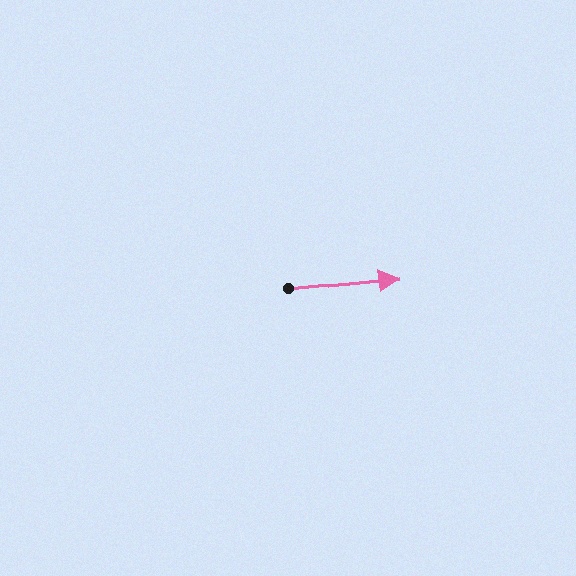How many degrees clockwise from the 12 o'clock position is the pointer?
Approximately 84 degrees.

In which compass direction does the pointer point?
East.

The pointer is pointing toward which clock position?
Roughly 3 o'clock.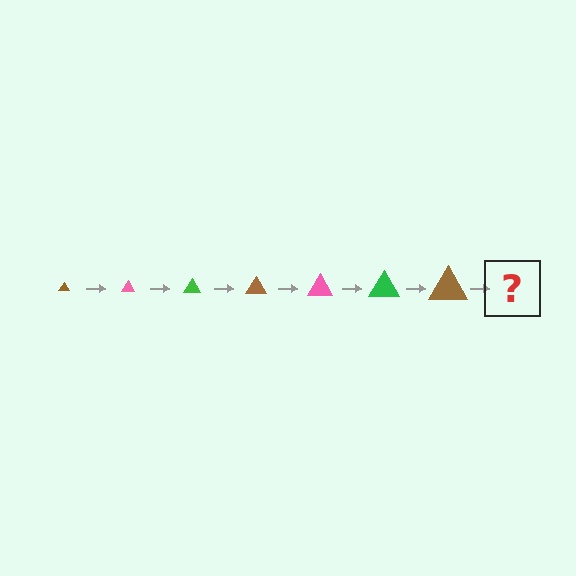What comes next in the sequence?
The next element should be a pink triangle, larger than the previous one.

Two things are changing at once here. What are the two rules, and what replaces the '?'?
The two rules are that the triangle grows larger each step and the color cycles through brown, pink, and green. The '?' should be a pink triangle, larger than the previous one.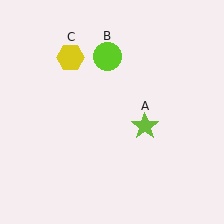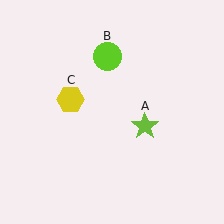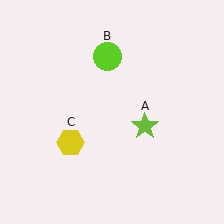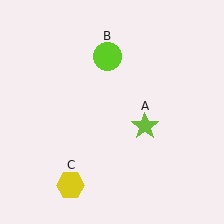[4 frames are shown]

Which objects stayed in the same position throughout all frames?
Lime star (object A) and lime circle (object B) remained stationary.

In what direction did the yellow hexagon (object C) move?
The yellow hexagon (object C) moved down.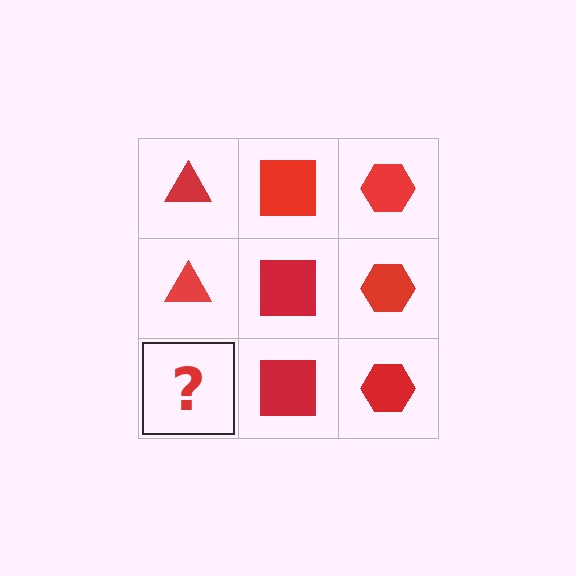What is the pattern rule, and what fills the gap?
The rule is that each column has a consistent shape. The gap should be filled with a red triangle.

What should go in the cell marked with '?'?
The missing cell should contain a red triangle.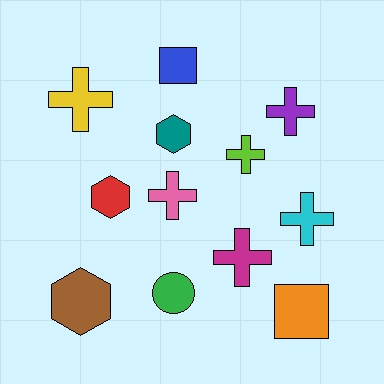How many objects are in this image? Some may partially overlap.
There are 12 objects.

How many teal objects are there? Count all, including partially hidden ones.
There is 1 teal object.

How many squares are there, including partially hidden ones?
There are 2 squares.